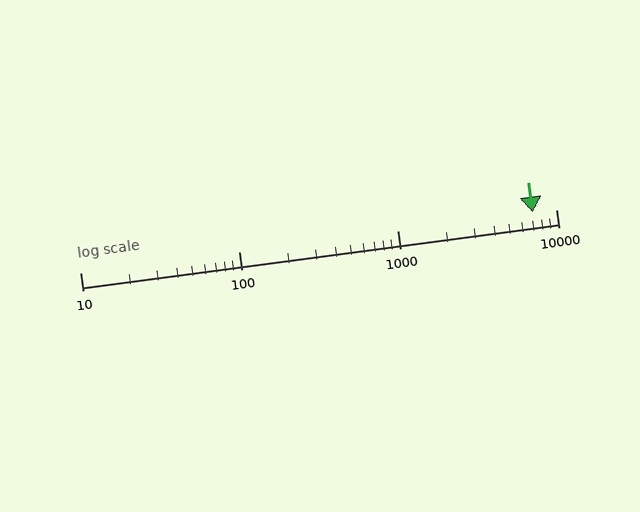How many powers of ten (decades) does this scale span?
The scale spans 3 decades, from 10 to 10000.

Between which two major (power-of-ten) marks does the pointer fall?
The pointer is between 1000 and 10000.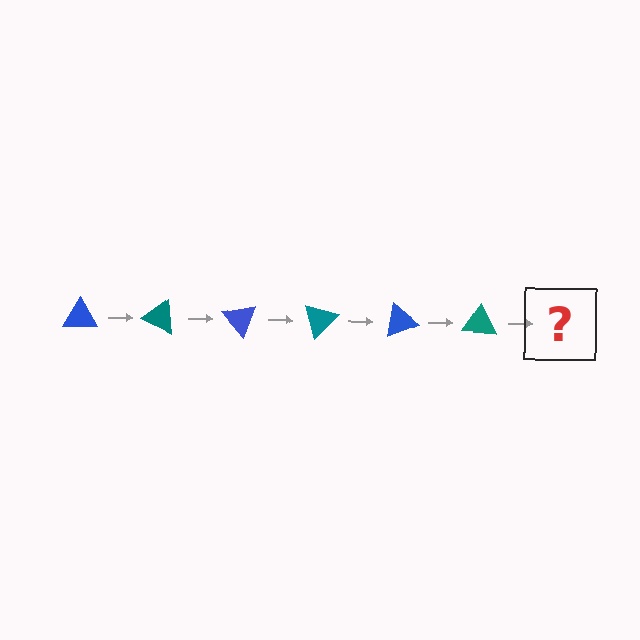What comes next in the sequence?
The next element should be a blue triangle, rotated 150 degrees from the start.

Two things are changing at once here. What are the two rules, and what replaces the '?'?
The two rules are that it rotates 25 degrees each step and the color cycles through blue and teal. The '?' should be a blue triangle, rotated 150 degrees from the start.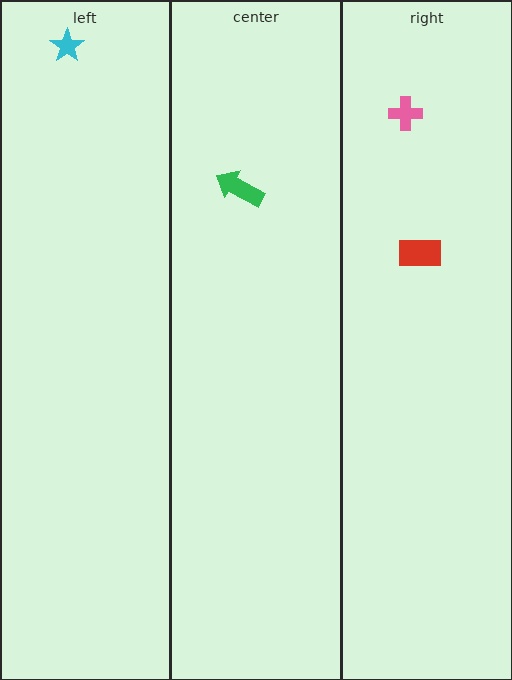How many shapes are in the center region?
1.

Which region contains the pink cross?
The right region.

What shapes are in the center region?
The green arrow.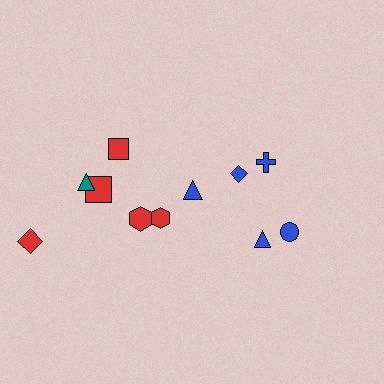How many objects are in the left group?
There are 7 objects.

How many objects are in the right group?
There are 4 objects.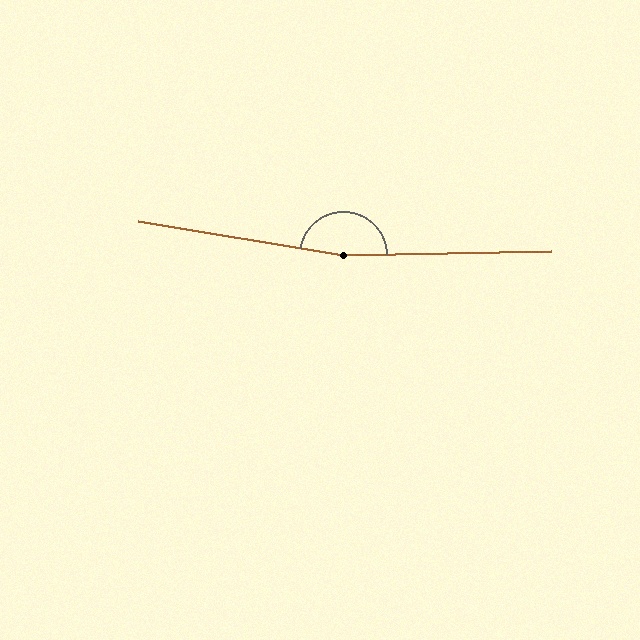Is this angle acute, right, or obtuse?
It is obtuse.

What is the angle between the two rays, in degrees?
Approximately 170 degrees.